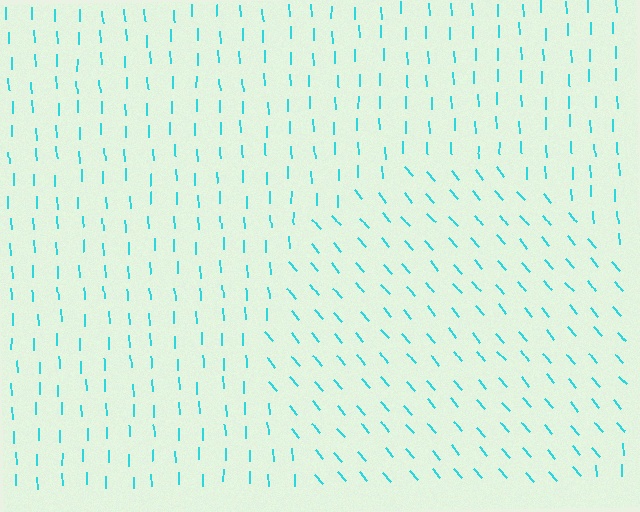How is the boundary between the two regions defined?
The boundary is defined purely by a change in line orientation (approximately 38 degrees difference). All lines are the same color and thickness.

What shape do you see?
I see a circle.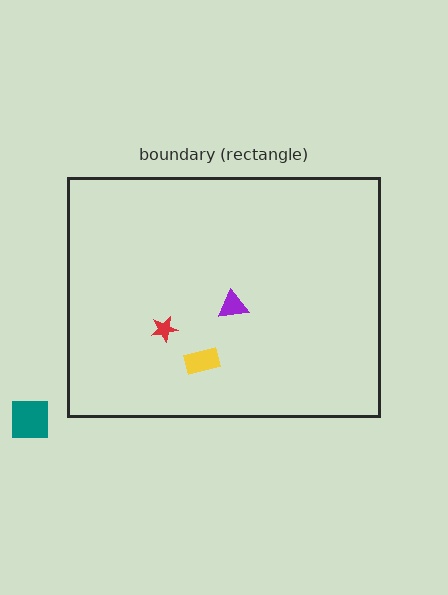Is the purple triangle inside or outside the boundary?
Inside.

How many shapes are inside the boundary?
3 inside, 1 outside.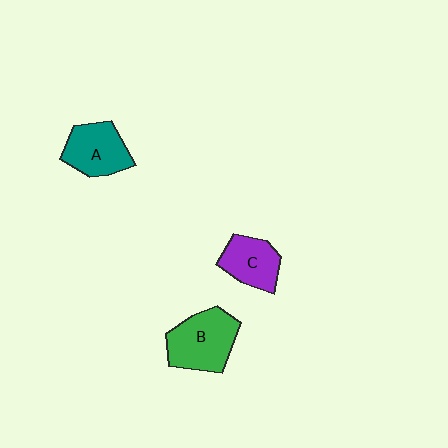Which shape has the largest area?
Shape B (green).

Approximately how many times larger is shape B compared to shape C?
Approximately 1.4 times.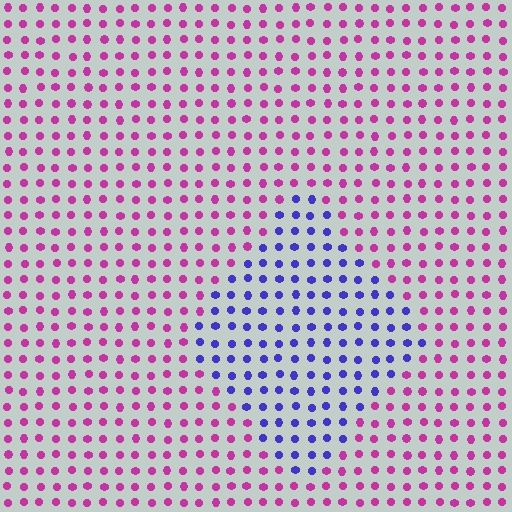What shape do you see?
I see a diamond.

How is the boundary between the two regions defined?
The boundary is defined purely by a slight shift in hue (about 69 degrees). Spacing, size, and orientation are identical on both sides.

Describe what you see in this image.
The image is filled with small magenta elements in a uniform arrangement. A diamond-shaped region is visible where the elements are tinted to a slightly different hue, forming a subtle color boundary.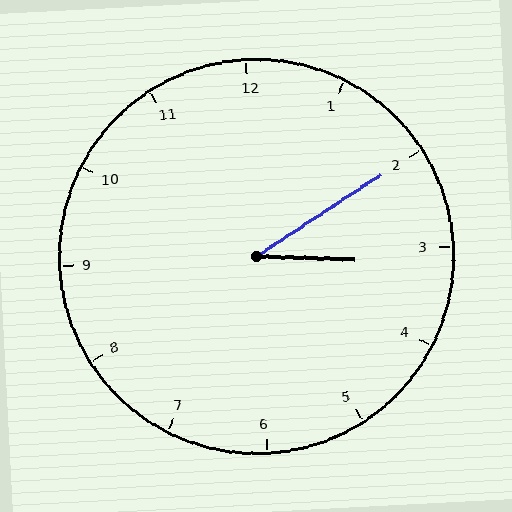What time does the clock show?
3:10.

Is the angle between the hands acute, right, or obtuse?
It is acute.